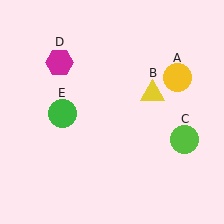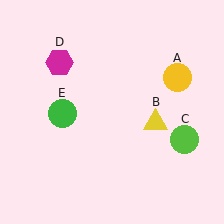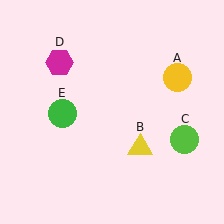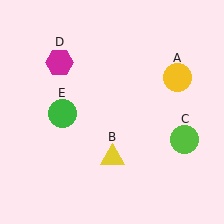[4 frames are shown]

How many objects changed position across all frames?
1 object changed position: yellow triangle (object B).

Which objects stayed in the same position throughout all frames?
Yellow circle (object A) and lime circle (object C) and magenta hexagon (object D) and green circle (object E) remained stationary.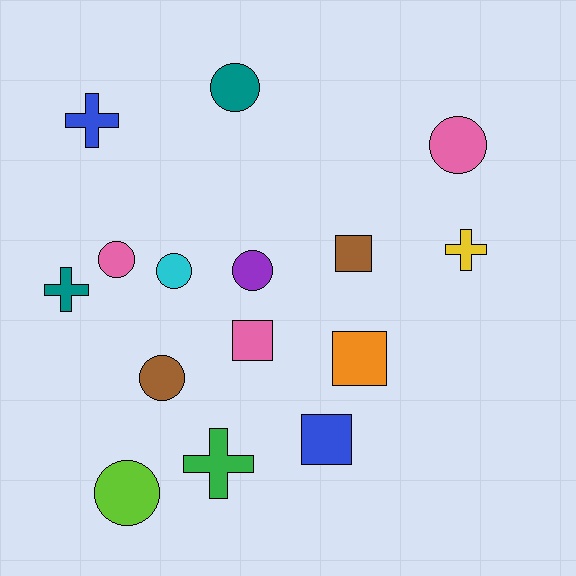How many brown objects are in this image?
There are 2 brown objects.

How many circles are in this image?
There are 7 circles.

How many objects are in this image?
There are 15 objects.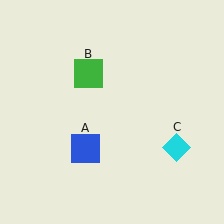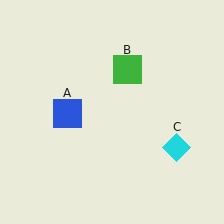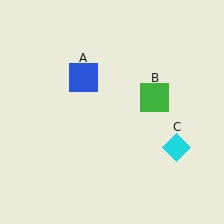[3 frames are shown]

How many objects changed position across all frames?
2 objects changed position: blue square (object A), green square (object B).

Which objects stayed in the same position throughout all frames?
Cyan diamond (object C) remained stationary.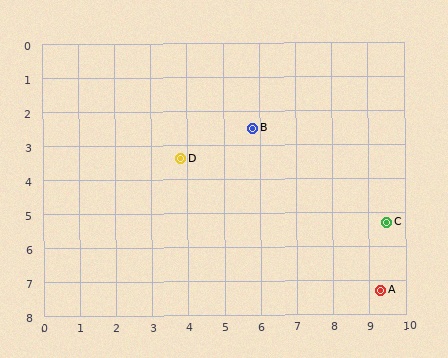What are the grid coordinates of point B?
Point B is at approximately (5.8, 2.5).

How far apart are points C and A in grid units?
Points C and A are about 2.0 grid units apart.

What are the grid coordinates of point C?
Point C is at approximately (9.5, 5.3).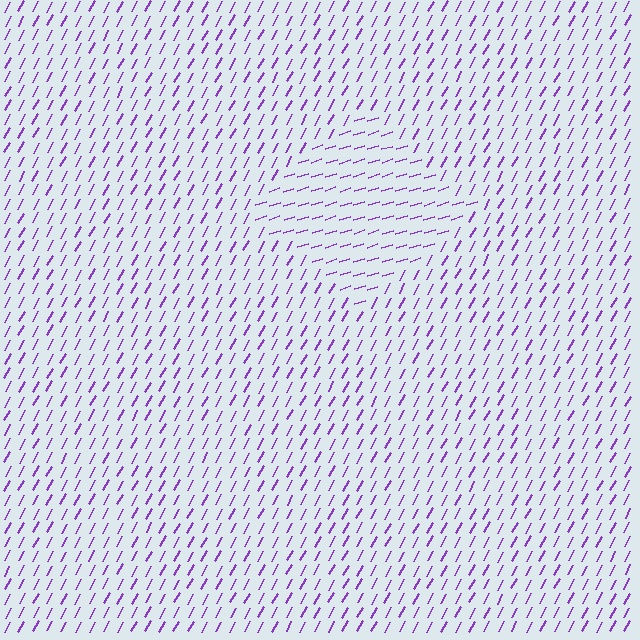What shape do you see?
I see a diamond.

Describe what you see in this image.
The image is filled with small purple line segments. A diamond region in the image has lines oriented differently from the surrounding lines, creating a visible texture boundary.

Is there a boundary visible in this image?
Yes, there is a texture boundary formed by a change in line orientation.